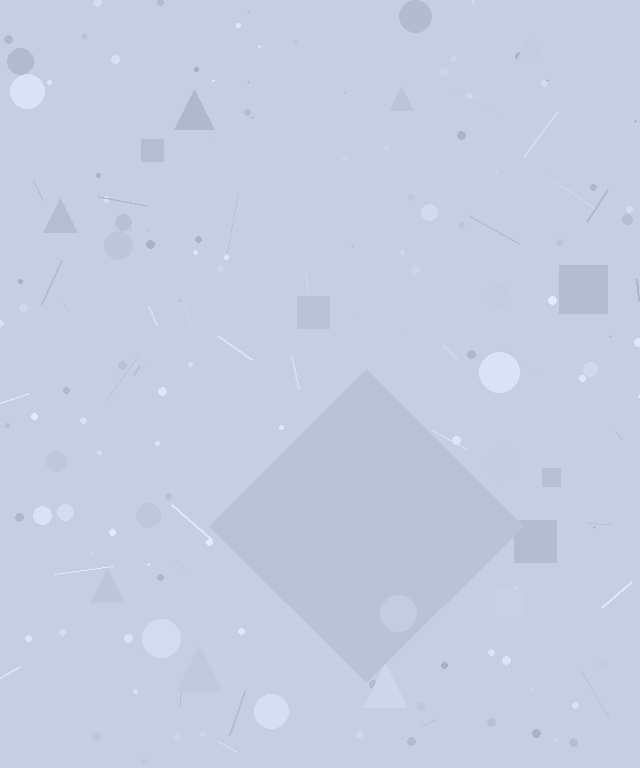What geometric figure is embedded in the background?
A diamond is embedded in the background.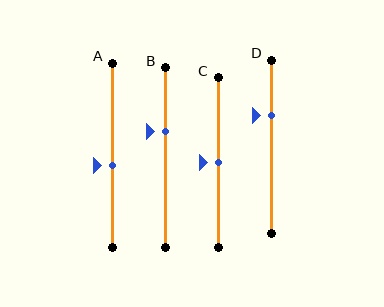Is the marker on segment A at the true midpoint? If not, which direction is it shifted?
No, the marker on segment A is shifted downward by about 6% of the segment length.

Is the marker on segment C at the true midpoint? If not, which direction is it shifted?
Yes, the marker on segment C is at the true midpoint.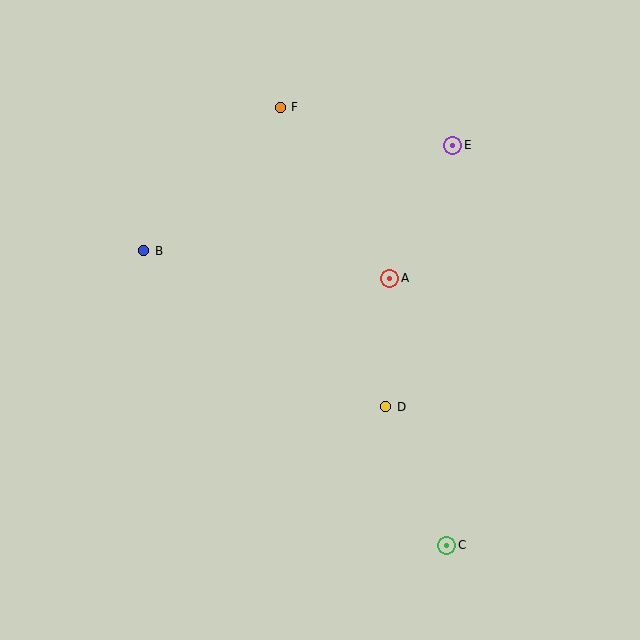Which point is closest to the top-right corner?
Point E is closest to the top-right corner.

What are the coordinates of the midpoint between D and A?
The midpoint between D and A is at (388, 342).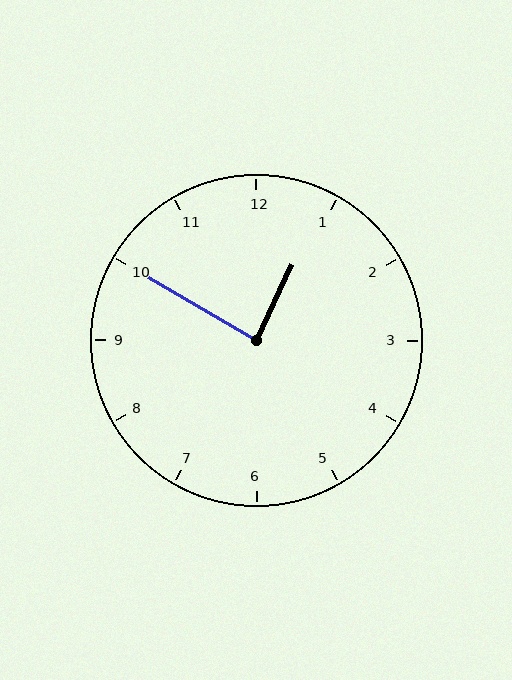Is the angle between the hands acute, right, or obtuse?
It is right.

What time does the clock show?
12:50.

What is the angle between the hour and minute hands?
Approximately 85 degrees.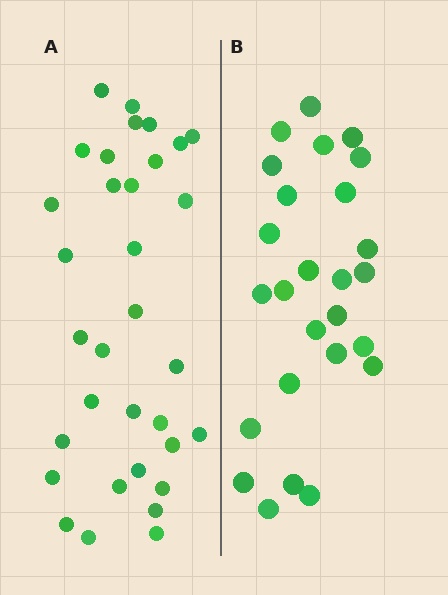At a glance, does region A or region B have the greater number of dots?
Region A (the left region) has more dots.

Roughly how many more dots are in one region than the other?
Region A has roughly 8 or so more dots than region B.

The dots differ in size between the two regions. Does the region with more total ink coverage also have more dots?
No. Region B has more total ink coverage because its dots are larger, but region A actually contains more individual dots. Total area can be misleading — the number of items is what matters here.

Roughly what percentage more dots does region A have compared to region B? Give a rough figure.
About 25% more.